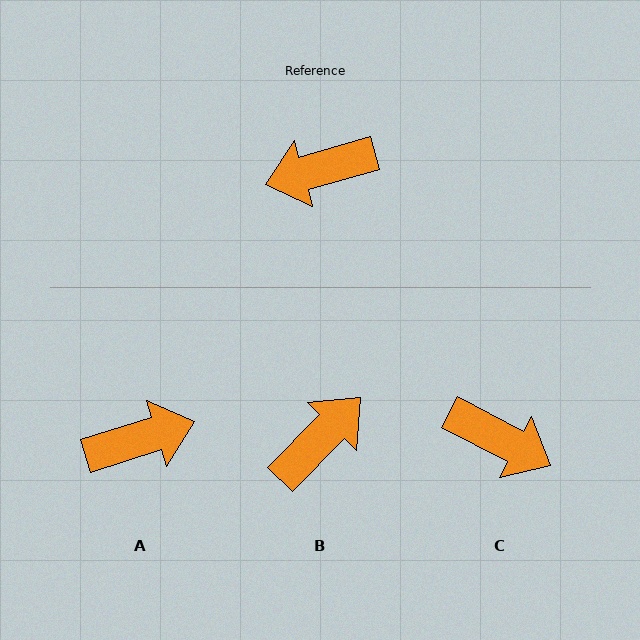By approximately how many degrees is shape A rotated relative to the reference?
Approximately 178 degrees clockwise.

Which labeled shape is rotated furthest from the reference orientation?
A, about 178 degrees away.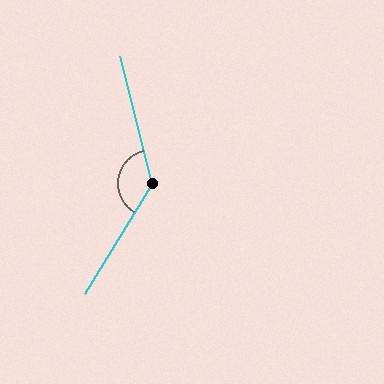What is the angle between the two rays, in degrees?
Approximately 135 degrees.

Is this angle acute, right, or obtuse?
It is obtuse.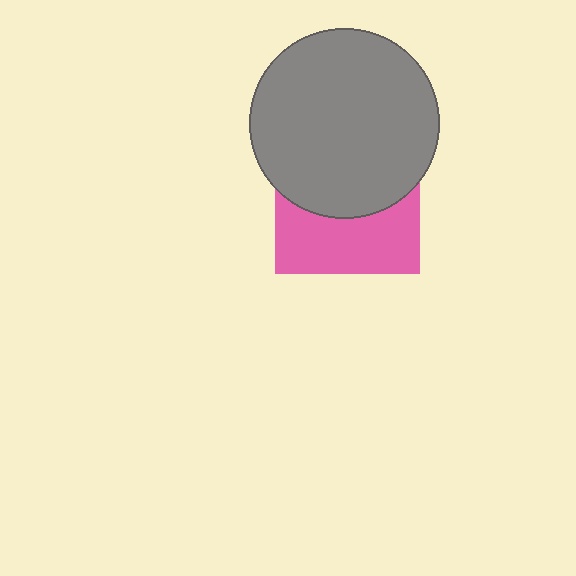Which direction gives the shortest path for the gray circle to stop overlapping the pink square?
Moving up gives the shortest separation.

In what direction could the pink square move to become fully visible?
The pink square could move down. That would shift it out from behind the gray circle entirely.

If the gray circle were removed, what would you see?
You would see the complete pink square.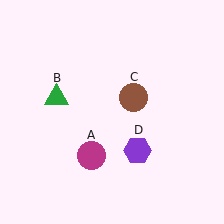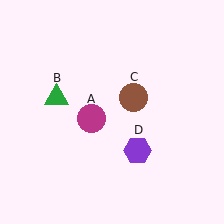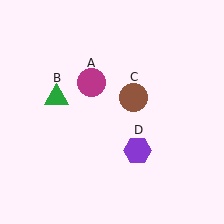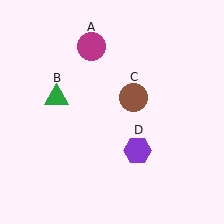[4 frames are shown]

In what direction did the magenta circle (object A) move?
The magenta circle (object A) moved up.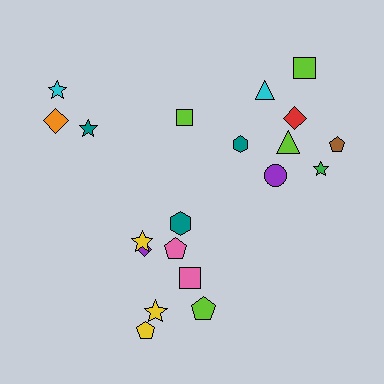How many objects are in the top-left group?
There are 4 objects.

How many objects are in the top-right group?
There are 8 objects.